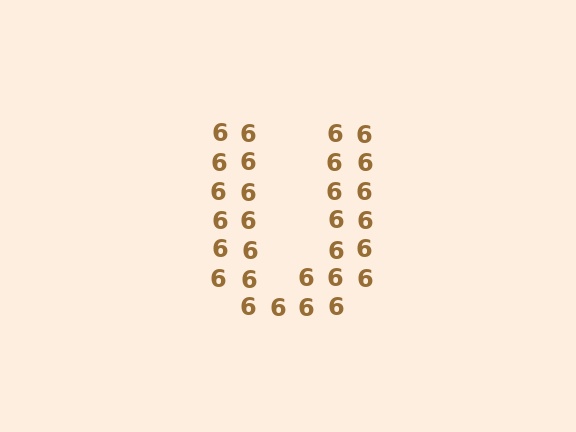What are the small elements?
The small elements are digit 6's.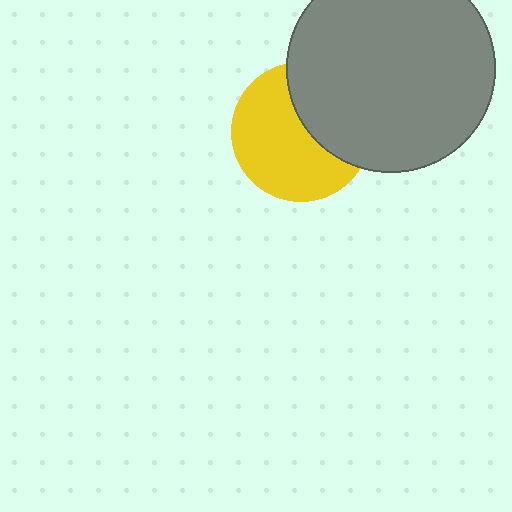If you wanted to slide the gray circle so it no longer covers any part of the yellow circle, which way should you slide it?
Slide it right — that is the most direct way to separate the two shapes.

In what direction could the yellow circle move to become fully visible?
The yellow circle could move left. That would shift it out from behind the gray circle entirely.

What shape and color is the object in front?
The object in front is a gray circle.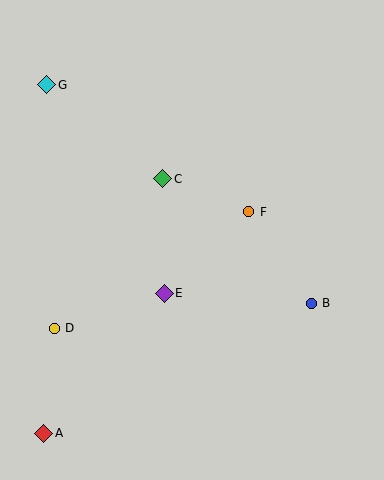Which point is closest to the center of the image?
Point E at (164, 293) is closest to the center.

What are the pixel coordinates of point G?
Point G is at (47, 85).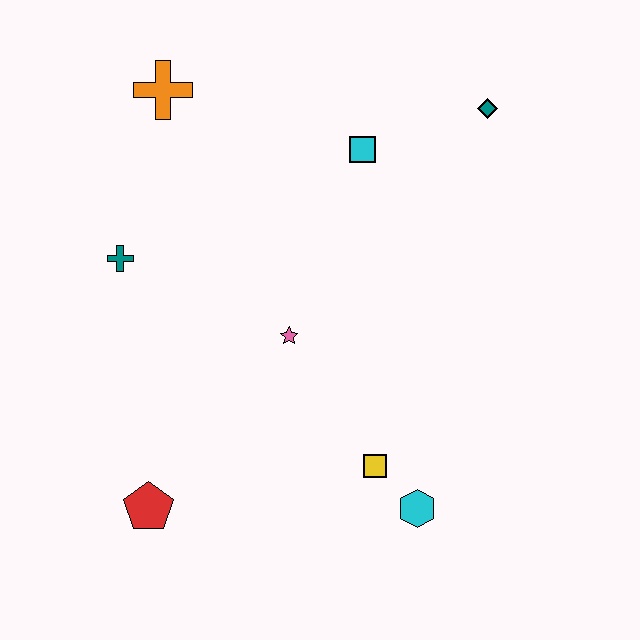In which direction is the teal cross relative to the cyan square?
The teal cross is to the left of the cyan square.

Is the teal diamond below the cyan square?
No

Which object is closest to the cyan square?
The teal diamond is closest to the cyan square.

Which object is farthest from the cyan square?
The red pentagon is farthest from the cyan square.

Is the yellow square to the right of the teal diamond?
No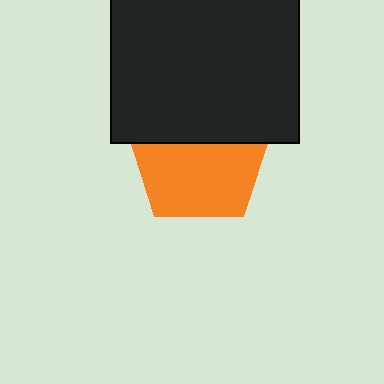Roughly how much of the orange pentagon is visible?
About half of it is visible (roughly 60%).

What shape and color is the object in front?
The object in front is a black square.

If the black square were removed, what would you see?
You would see the complete orange pentagon.